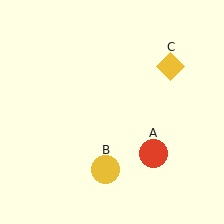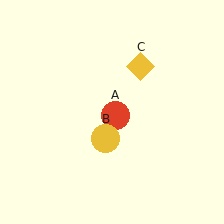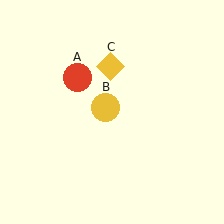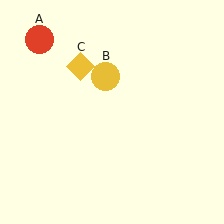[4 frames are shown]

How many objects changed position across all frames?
3 objects changed position: red circle (object A), yellow circle (object B), yellow diamond (object C).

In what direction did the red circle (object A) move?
The red circle (object A) moved up and to the left.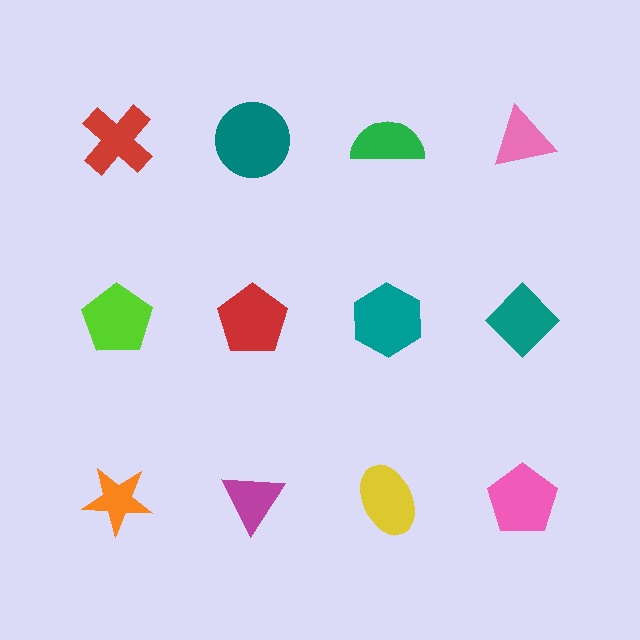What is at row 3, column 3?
A yellow ellipse.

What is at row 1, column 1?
A red cross.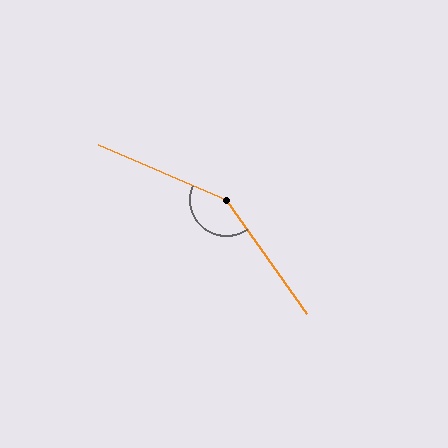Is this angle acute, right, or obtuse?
It is obtuse.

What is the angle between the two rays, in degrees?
Approximately 148 degrees.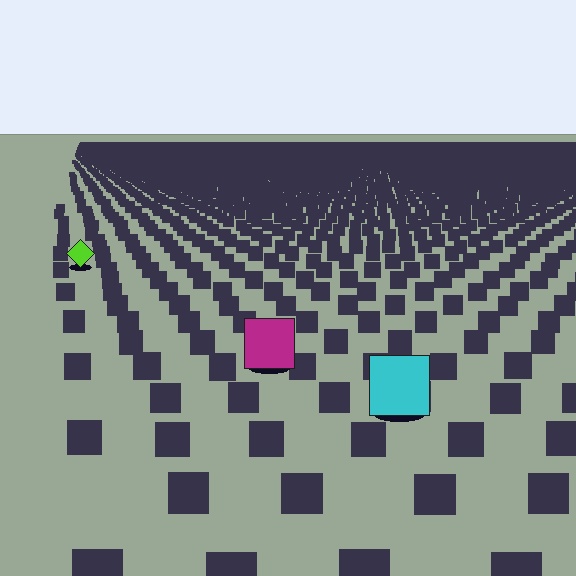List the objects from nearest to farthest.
From nearest to farthest: the cyan square, the magenta square, the lime diamond.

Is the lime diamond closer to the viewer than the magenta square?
No. The magenta square is closer — you can tell from the texture gradient: the ground texture is coarser near it.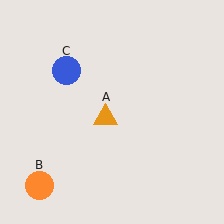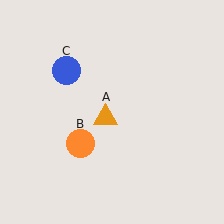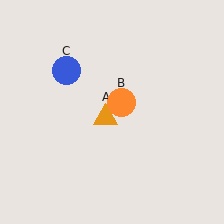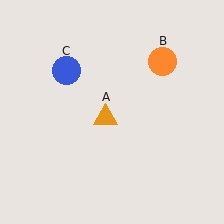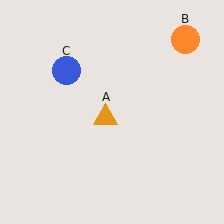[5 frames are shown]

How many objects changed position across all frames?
1 object changed position: orange circle (object B).